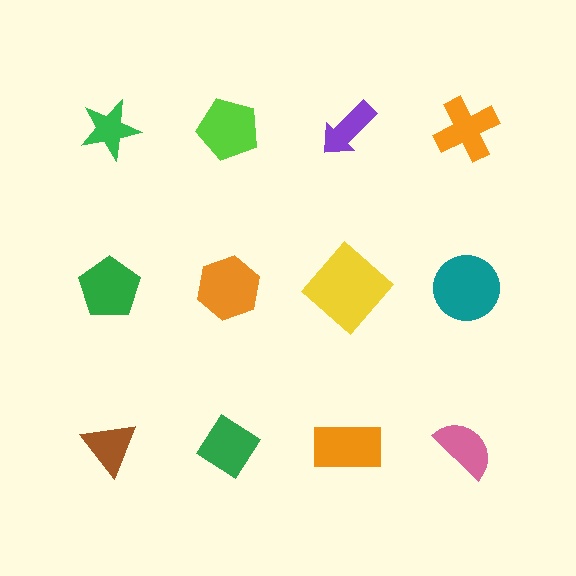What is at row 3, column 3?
An orange rectangle.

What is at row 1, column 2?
A lime pentagon.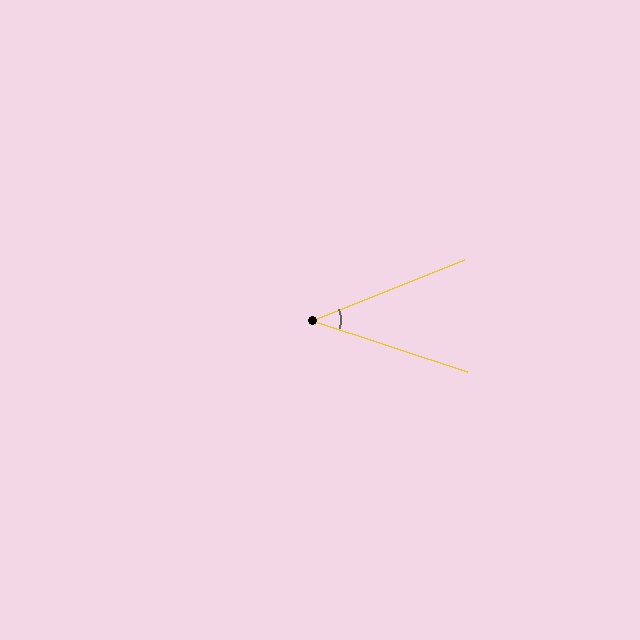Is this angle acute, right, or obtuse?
It is acute.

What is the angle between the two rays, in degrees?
Approximately 40 degrees.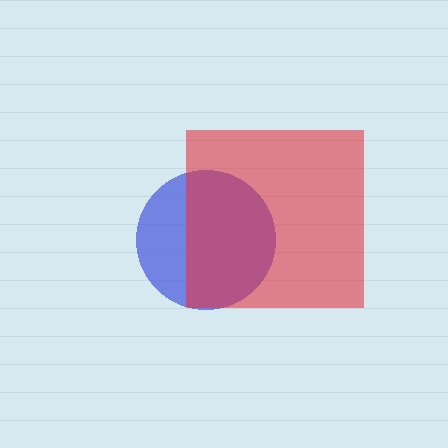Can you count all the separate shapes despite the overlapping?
Yes, there are 2 separate shapes.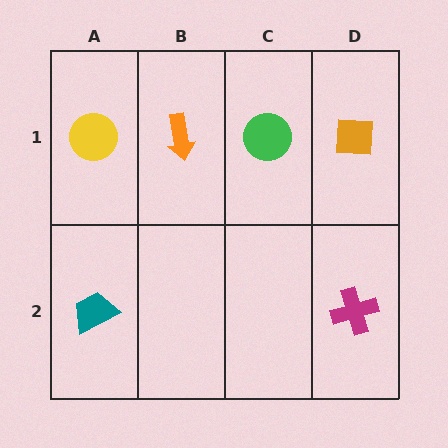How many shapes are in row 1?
4 shapes.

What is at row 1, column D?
An orange square.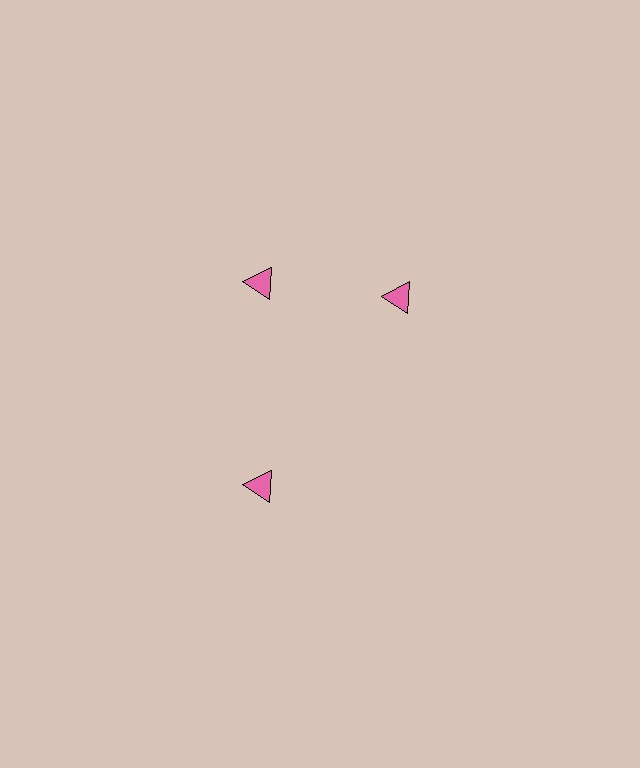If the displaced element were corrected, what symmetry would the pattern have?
It would have 3-fold rotational symmetry — the pattern would map onto itself every 120 degrees.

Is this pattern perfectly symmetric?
No. The 3 pink triangles are arranged in a ring, but one element near the 3 o'clock position is rotated out of alignment along the ring, breaking the 3-fold rotational symmetry.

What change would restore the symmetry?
The symmetry would be restored by rotating it back into even spacing with its neighbors so that all 3 triangles sit at equal angles and equal distance from the center.